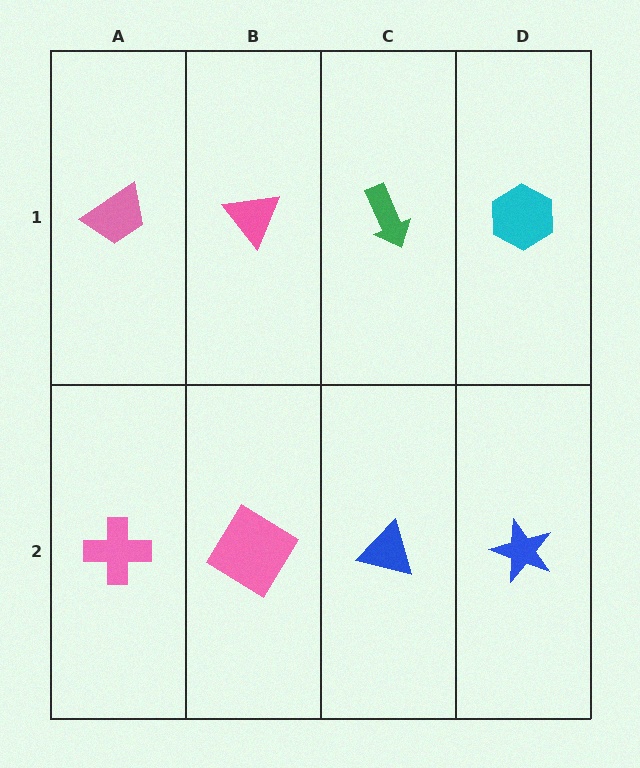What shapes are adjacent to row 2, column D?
A cyan hexagon (row 1, column D), a blue triangle (row 2, column C).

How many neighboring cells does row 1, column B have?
3.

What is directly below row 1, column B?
A pink diamond.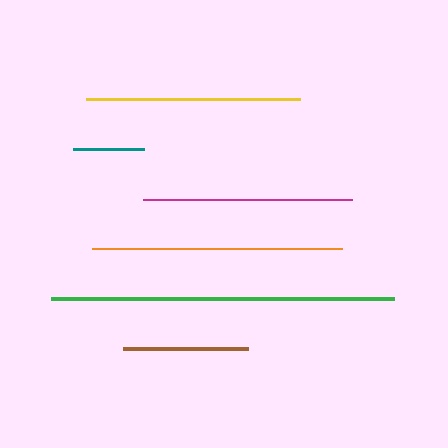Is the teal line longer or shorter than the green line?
The green line is longer than the teal line.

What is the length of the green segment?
The green segment is approximately 342 pixels long.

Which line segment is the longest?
The green line is the longest at approximately 342 pixels.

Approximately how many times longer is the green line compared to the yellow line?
The green line is approximately 1.6 times the length of the yellow line.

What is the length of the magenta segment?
The magenta segment is approximately 209 pixels long.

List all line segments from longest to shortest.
From longest to shortest: green, orange, yellow, magenta, brown, teal.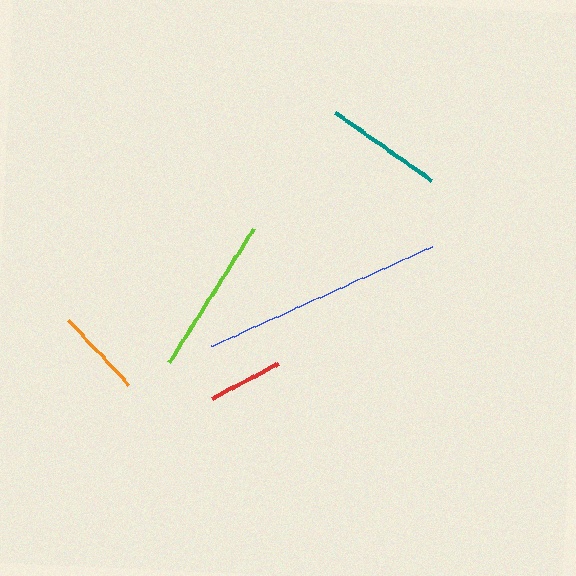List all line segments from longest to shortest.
From longest to shortest: blue, lime, teal, orange, red.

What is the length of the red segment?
The red segment is approximately 76 pixels long.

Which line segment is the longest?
The blue line is the longest at approximately 242 pixels.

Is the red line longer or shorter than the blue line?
The blue line is longer than the red line.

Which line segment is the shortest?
The red line is the shortest at approximately 76 pixels.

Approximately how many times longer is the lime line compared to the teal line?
The lime line is approximately 1.3 times the length of the teal line.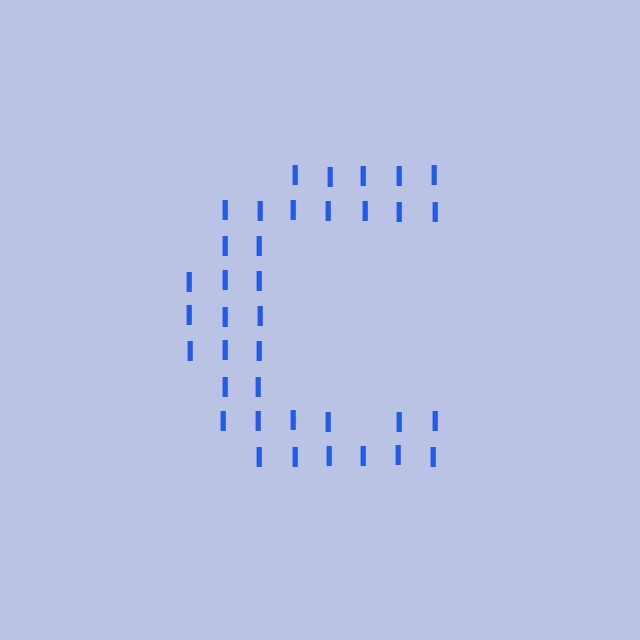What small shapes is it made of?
It is made of small letter I's.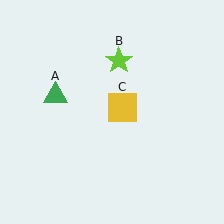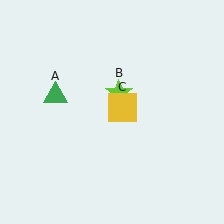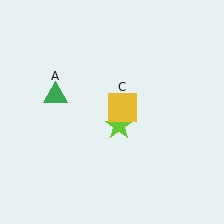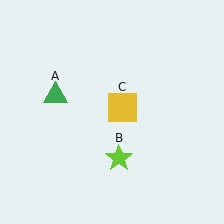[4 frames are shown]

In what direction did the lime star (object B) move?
The lime star (object B) moved down.